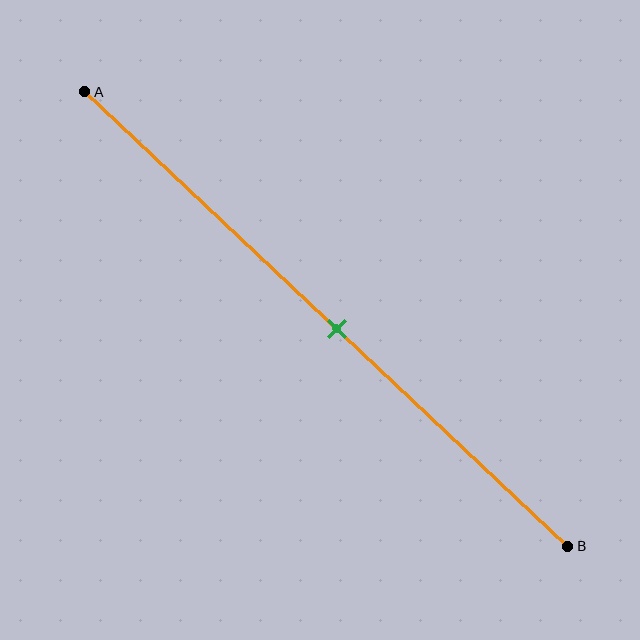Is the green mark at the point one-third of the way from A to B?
No, the mark is at about 50% from A, not at the 33% one-third point.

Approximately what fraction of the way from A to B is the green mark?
The green mark is approximately 50% of the way from A to B.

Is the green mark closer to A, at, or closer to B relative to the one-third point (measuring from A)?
The green mark is closer to point B than the one-third point of segment AB.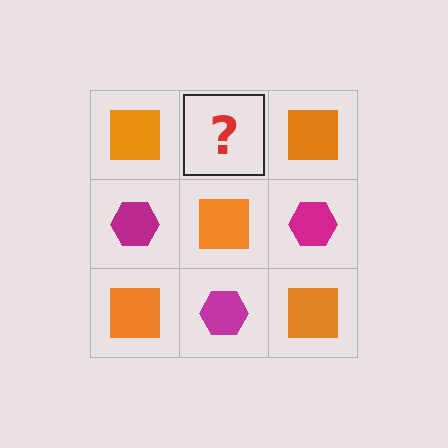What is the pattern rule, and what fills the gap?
The rule is that it alternates orange square and magenta hexagon in a checkerboard pattern. The gap should be filled with a magenta hexagon.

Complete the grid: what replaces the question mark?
The question mark should be replaced with a magenta hexagon.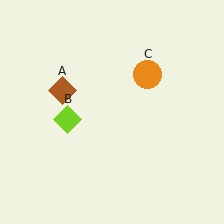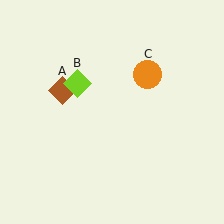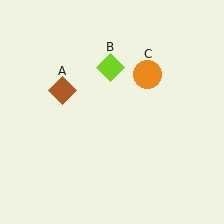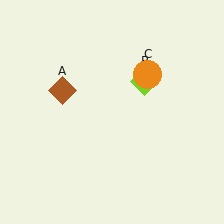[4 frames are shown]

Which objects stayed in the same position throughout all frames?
Brown diamond (object A) and orange circle (object C) remained stationary.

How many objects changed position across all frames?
1 object changed position: lime diamond (object B).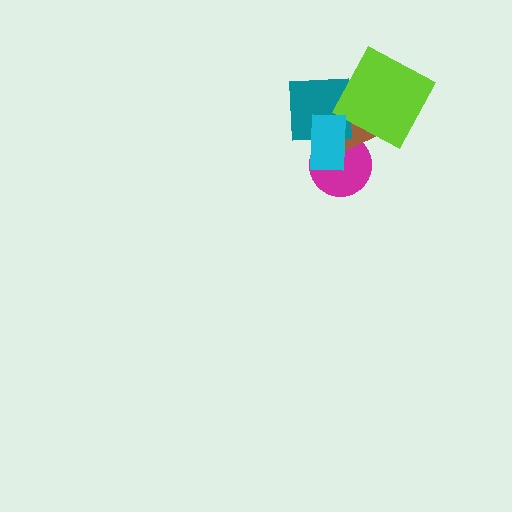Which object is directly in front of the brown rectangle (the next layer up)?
The teal square is directly in front of the brown rectangle.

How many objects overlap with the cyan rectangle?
3 objects overlap with the cyan rectangle.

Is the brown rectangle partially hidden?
Yes, it is partially covered by another shape.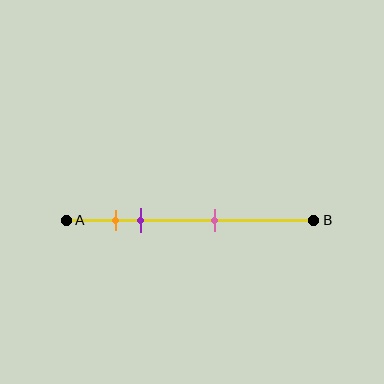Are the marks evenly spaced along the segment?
No, the marks are not evenly spaced.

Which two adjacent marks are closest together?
The orange and purple marks are the closest adjacent pair.